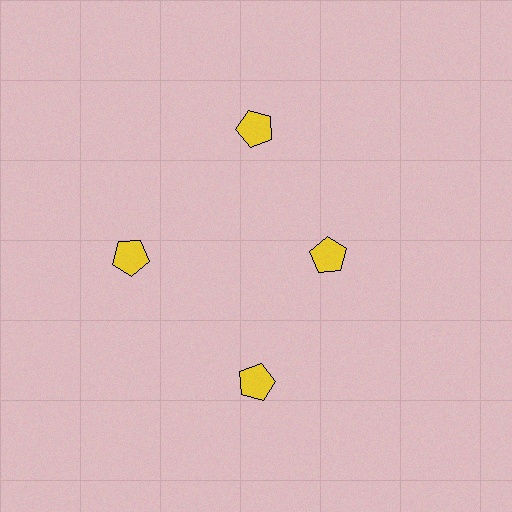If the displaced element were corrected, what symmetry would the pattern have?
It would have 4-fold rotational symmetry — the pattern would map onto itself every 90 degrees.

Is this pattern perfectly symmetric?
No. The 4 yellow pentagons are arranged in a ring, but one element near the 3 o'clock position is pulled inward toward the center, breaking the 4-fold rotational symmetry.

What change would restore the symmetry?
The symmetry would be restored by moving it outward, back onto the ring so that all 4 pentagons sit at equal angles and equal distance from the center.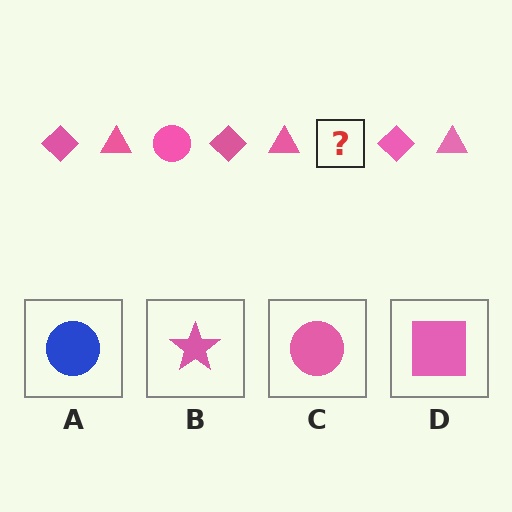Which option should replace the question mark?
Option C.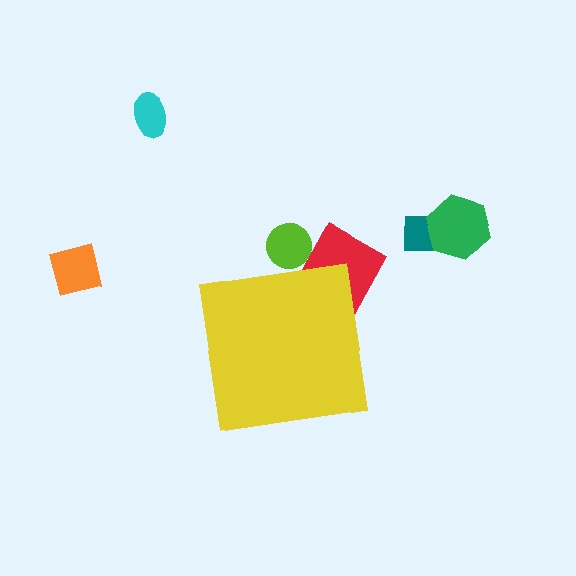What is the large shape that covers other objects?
A yellow square.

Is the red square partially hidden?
Yes, the red square is partially hidden behind the yellow square.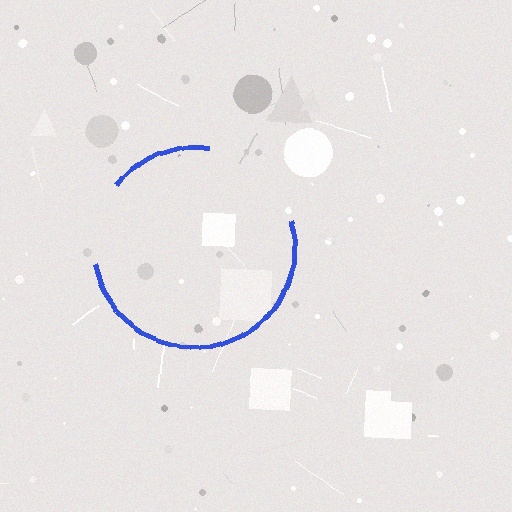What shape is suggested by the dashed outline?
The dashed outline suggests a circle.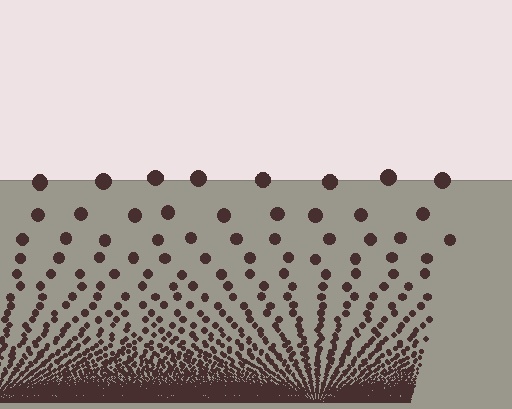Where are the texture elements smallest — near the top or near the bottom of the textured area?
Near the bottom.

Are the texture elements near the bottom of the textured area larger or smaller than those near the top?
Smaller. The gradient is inverted — elements near the bottom are smaller and denser.